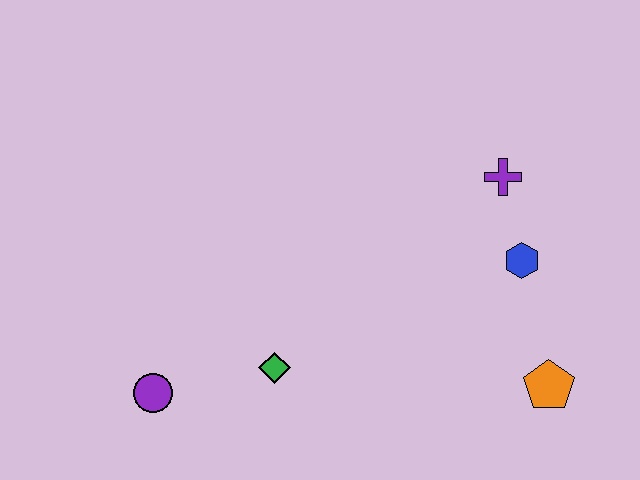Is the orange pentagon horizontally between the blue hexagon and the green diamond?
No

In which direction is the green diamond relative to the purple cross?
The green diamond is to the left of the purple cross.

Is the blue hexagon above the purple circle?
Yes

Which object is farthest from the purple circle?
The purple cross is farthest from the purple circle.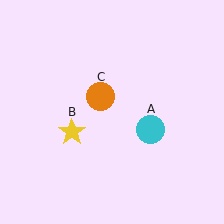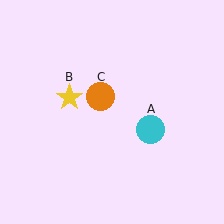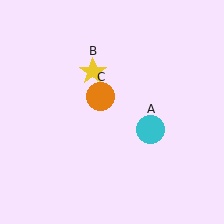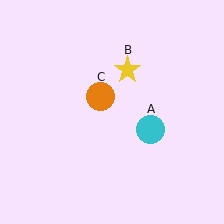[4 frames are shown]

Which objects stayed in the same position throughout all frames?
Cyan circle (object A) and orange circle (object C) remained stationary.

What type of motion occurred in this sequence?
The yellow star (object B) rotated clockwise around the center of the scene.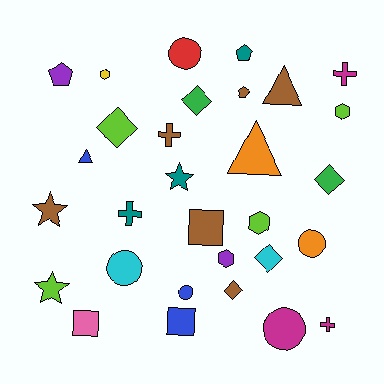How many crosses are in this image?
There are 4 crosses.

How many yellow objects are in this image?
There is 1 yellow object.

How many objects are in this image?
There are 30 objects.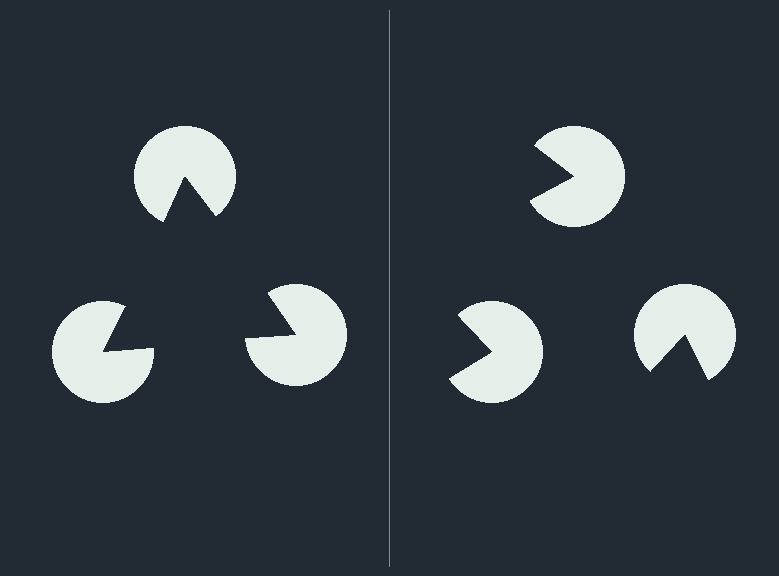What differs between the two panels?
The pac-man discs are positioned identically on both sides; only the wedge orientations differ. On the left they align to a triangle; on the right they are misaligned.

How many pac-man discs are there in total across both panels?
6 — 3 on each side.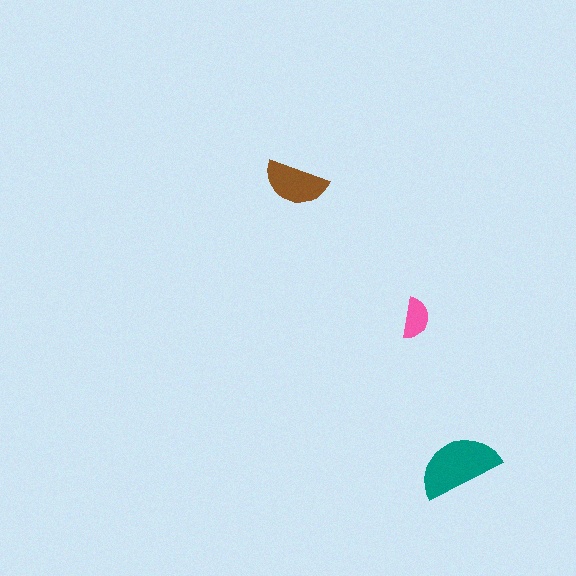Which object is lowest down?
The teal semicircle is bottommost.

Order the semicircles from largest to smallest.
the teal one, the brown one, the pink one.